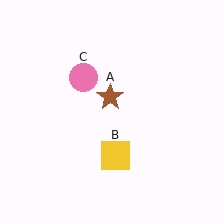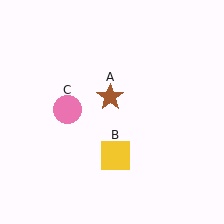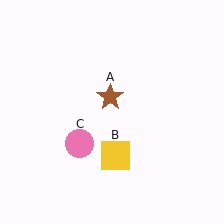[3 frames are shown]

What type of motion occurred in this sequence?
The pink circle (object C) rotated counterclockwise around the center of the scene.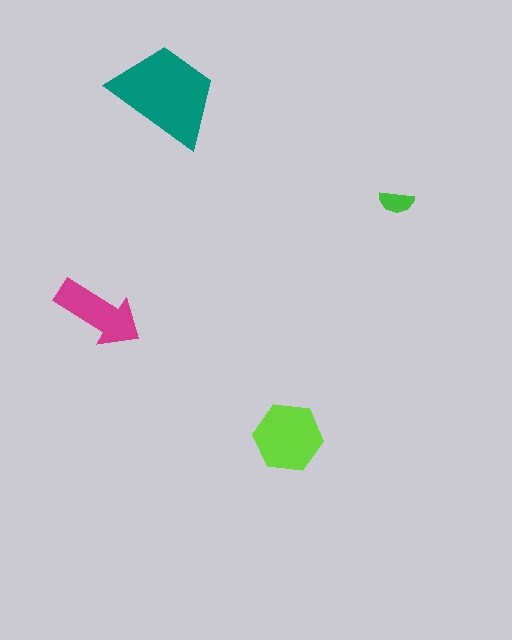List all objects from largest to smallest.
The teal trapezoid, the lime hexagon, the magenta arrow, the green semicircle.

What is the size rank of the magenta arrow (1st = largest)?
3rd.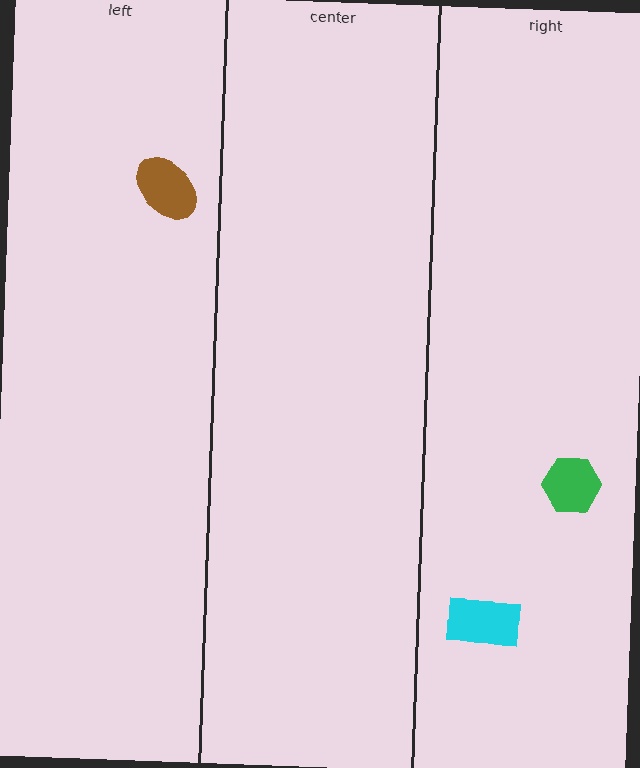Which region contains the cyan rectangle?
The right region.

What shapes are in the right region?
The green hexagon, the cyan rectangle.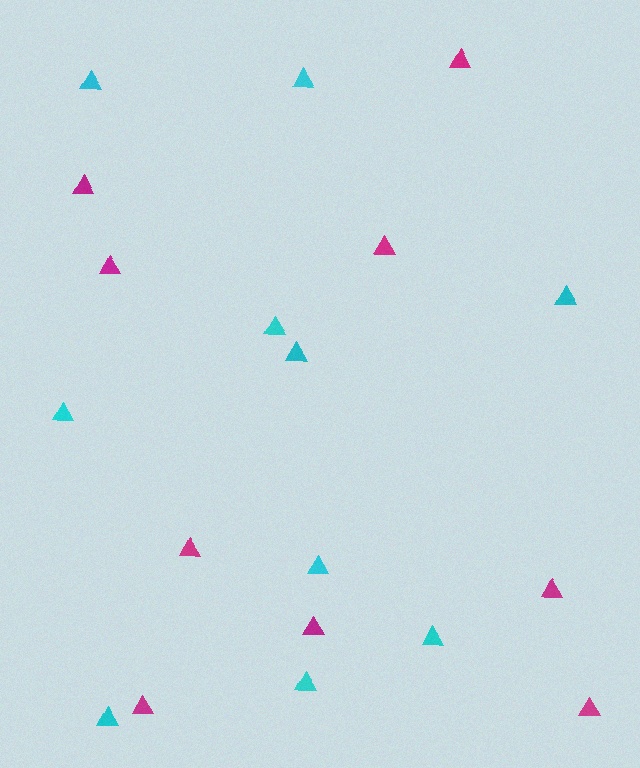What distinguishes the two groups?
There are 2 groups: one group of cyan triangles (10) and one group of magenta triangles (9).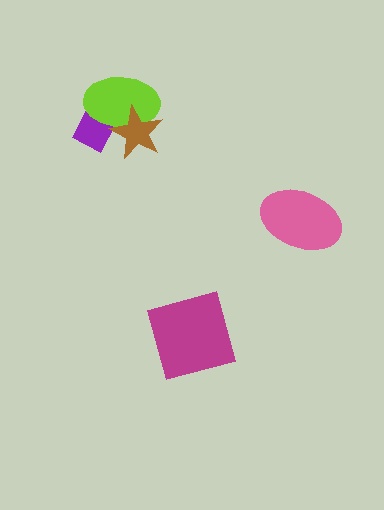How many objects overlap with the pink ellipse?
0 objects overlap with the pink ellipse.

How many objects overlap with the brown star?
2 objects overlap with the brown star.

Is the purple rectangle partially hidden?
Yes, it is partially covered by another shape.